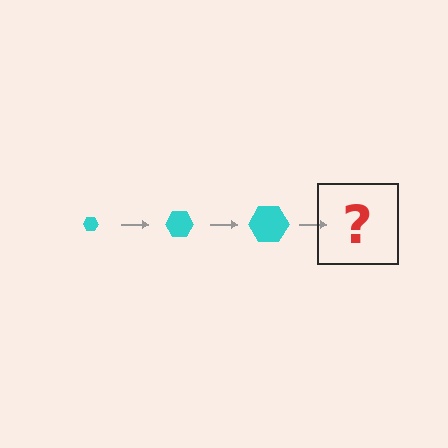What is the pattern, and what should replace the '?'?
The pattern is that the hexagon gets progressively larger each step. The '?' should be a cyan hexagon, larger than the previous one.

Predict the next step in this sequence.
The next step is a cyan hexagon, larger than the previous one.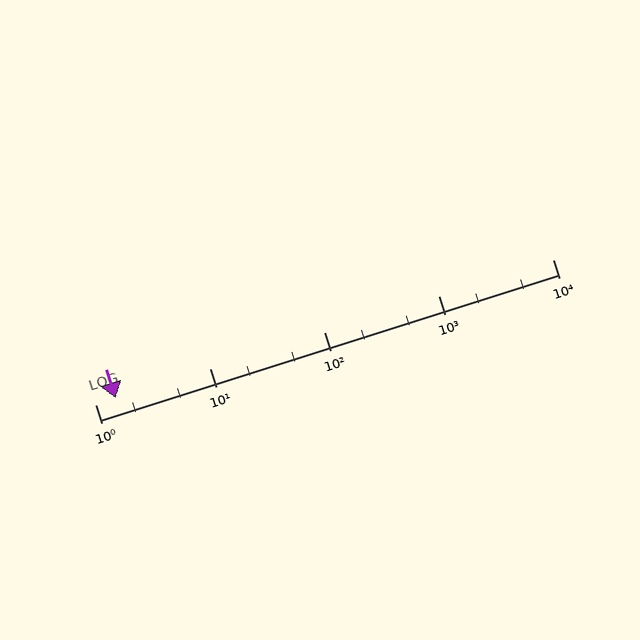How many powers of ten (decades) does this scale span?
The scale spans 4 decades, from 1 to 10000.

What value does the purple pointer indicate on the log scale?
The pointer indicates approximately 1.5.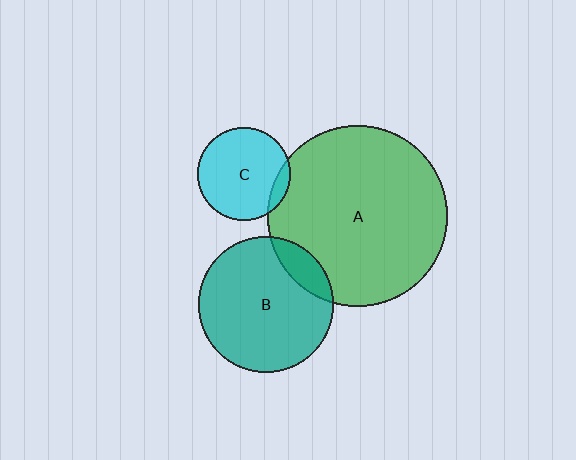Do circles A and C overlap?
Yes.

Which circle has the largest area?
Circle A (green).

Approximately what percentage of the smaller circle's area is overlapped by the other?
Approximately 10%.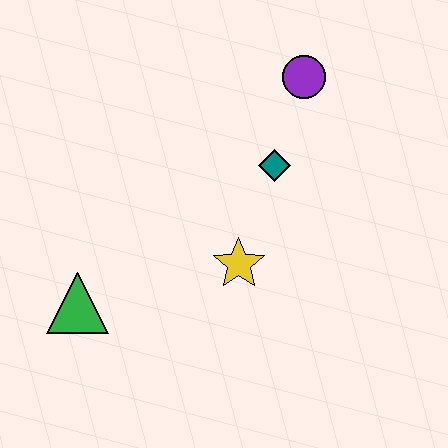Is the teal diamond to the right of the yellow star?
Yes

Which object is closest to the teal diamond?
The purple circle is closest to the teal diamond.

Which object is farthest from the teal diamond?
The green triangle is farthest from the teal diamond.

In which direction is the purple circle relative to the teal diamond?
The purple circle is above the teal diamond.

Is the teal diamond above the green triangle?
Yes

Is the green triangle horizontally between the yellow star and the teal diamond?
No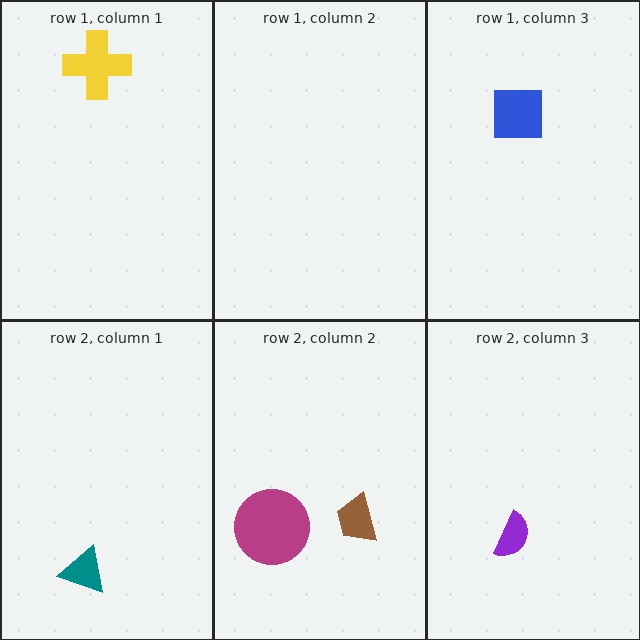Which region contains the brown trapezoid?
The row 2, column 2 region.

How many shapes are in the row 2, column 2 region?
2.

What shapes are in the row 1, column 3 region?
The blue square.